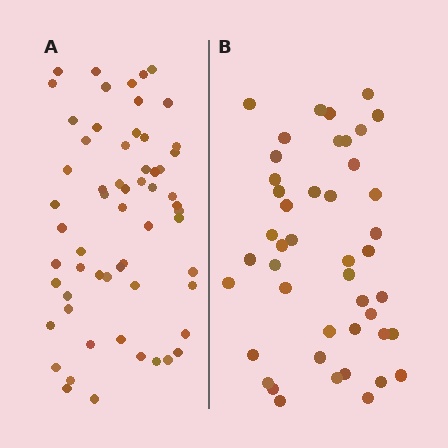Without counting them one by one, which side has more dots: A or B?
Region A (the left region) has more dots.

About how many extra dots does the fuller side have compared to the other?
Region A has approximately 15 more dots than region B.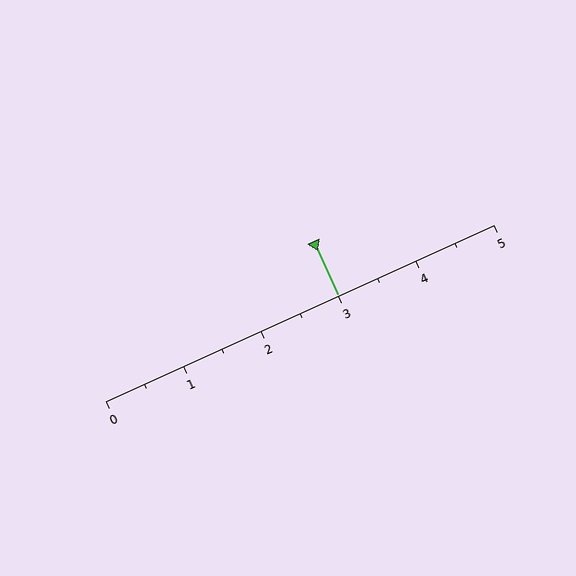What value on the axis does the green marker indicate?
The marker indicates approximately 3.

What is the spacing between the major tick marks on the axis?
The major ticks are spaced 1 apart.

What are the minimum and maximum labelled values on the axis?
The axis runs from 0 to 5.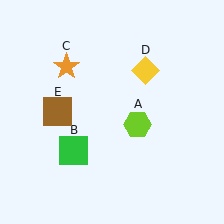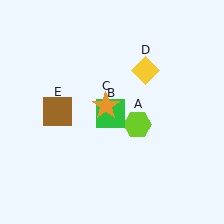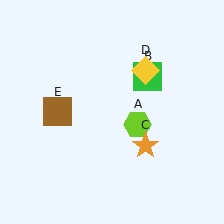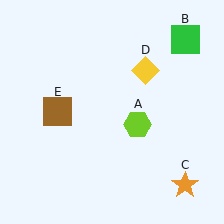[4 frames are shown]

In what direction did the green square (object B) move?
The green square (object B) moved up and to the right.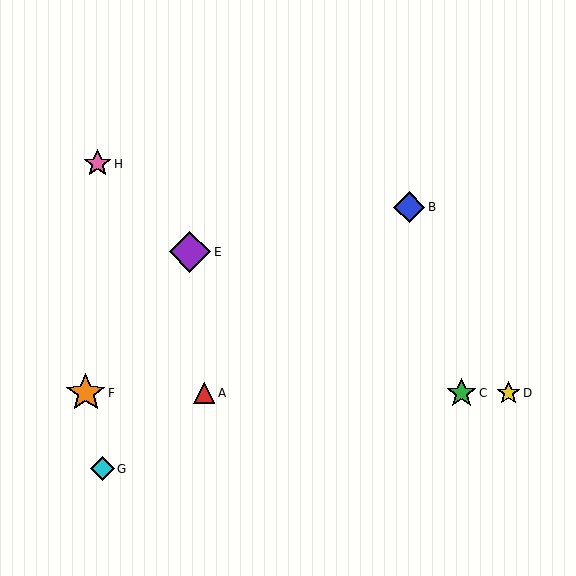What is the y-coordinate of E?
Object E is at y≈252.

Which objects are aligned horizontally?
Objects A, C, D, F are aligned horizontally.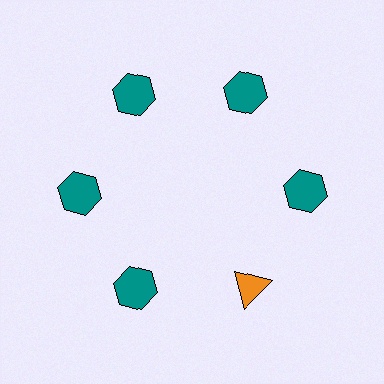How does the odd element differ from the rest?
It differs in both color (orange instead of teal) and shape (triangle instead of hexagon).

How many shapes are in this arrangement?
There are 6 shapes arranged in a ring pattern.